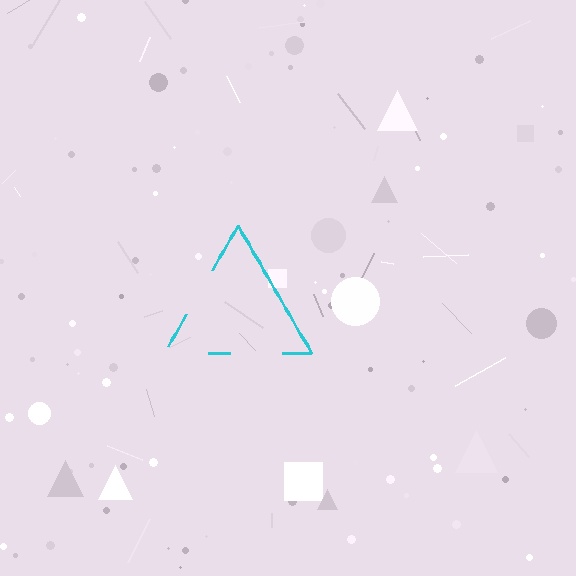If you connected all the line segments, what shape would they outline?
They would outline a triangle.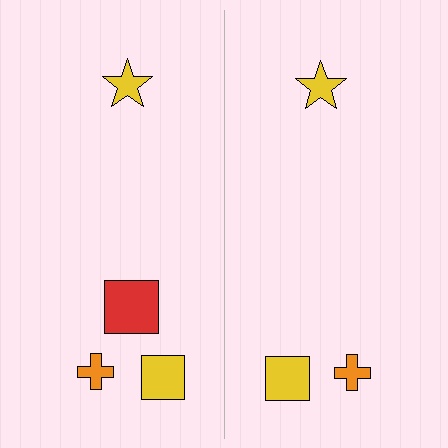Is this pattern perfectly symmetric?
No, the pattern is not perfectly symmetric. A red square is missing from the right side.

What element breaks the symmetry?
A red square is missing from the right side.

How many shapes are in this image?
There are 7 shapes in this image.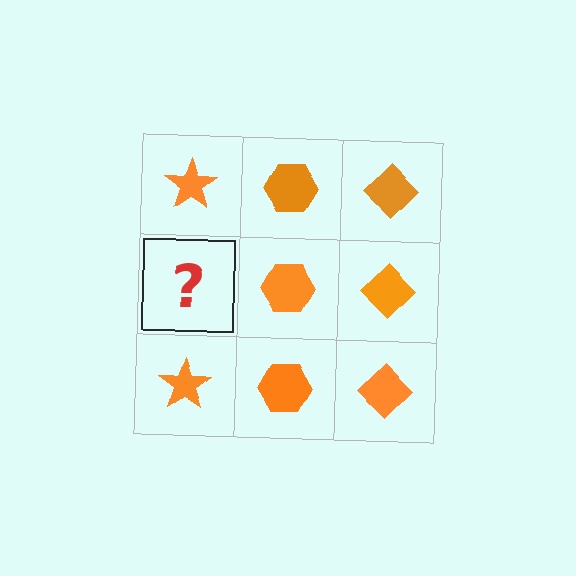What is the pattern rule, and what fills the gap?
The rule is that each column has a consistent shape. The gap should be filled with an orange star.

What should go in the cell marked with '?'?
The missing cell should contain an orange star.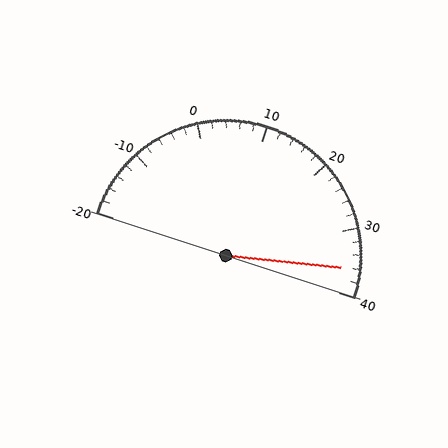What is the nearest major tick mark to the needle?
The nearest major tick mark is 40.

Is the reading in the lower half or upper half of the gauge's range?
The reading is in the upper half of the range (-20 to 40).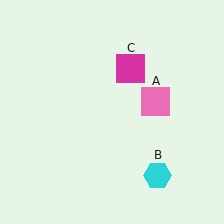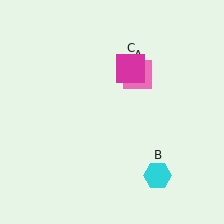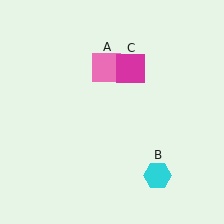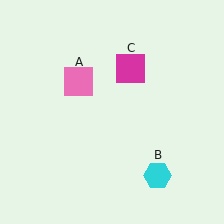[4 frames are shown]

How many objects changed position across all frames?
1 object changed position: pink square (object A).